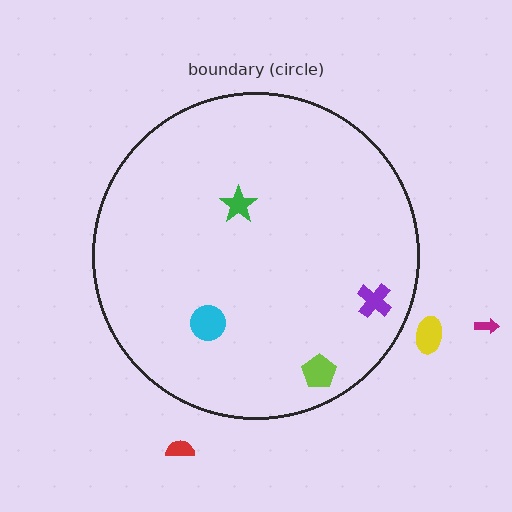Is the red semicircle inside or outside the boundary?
Outside.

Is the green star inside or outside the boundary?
Inside.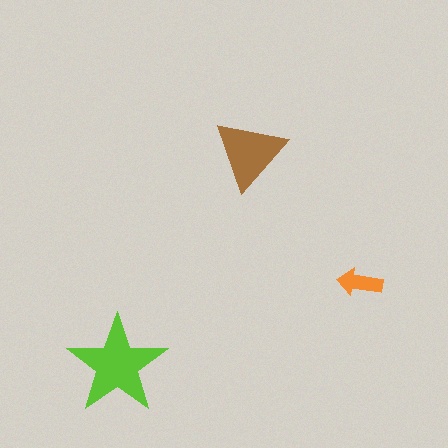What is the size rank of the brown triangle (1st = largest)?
2nd.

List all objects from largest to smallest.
The lime star, the brown triangle, the orange arrow.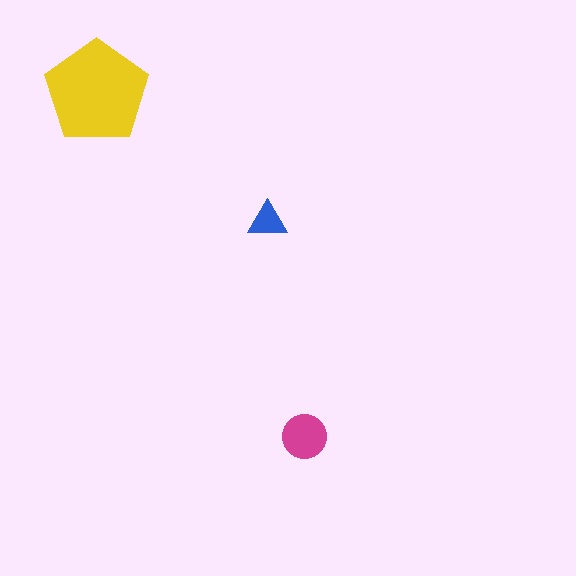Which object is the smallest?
The blue triangle.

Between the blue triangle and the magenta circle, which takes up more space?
The magenta circle.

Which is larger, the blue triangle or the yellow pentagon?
The yellow pentagon.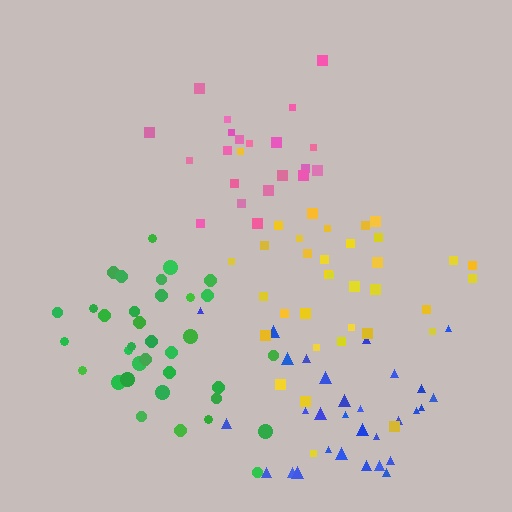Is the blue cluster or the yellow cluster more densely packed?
Blue.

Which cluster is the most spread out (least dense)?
Yellow.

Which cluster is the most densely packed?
Green.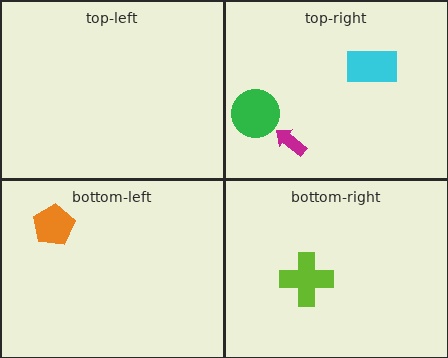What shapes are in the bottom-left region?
The orange pentagon.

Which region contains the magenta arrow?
The top-right region.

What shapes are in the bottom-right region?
The lime cross.